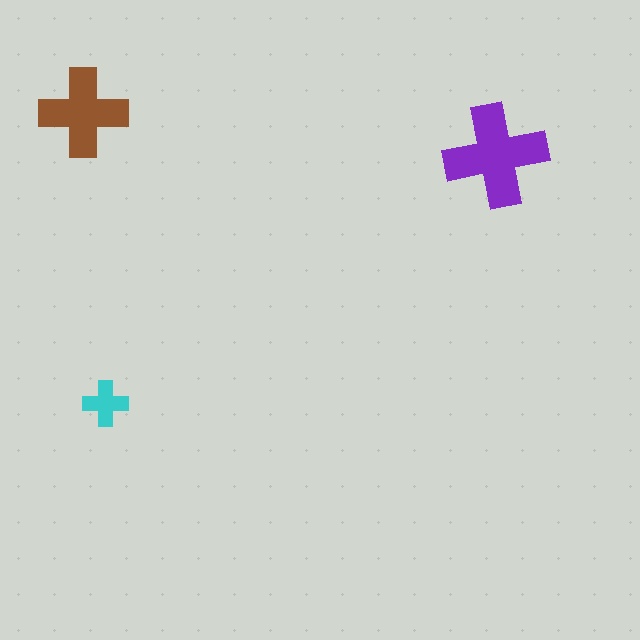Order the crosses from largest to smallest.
the purple one, the brown one, the cyan one.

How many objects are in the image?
There are 3 objects in the image.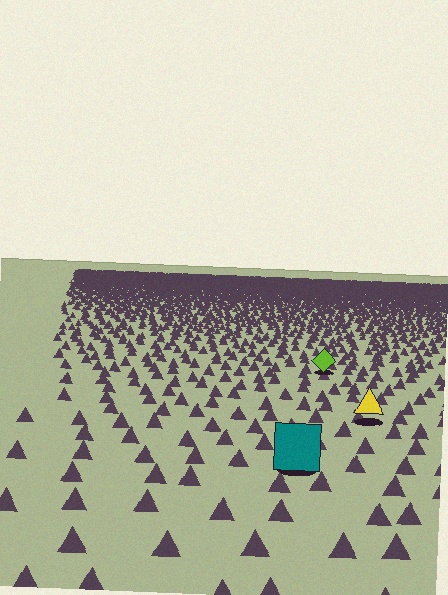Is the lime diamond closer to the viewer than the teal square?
No. The teal square is closer — you can tell from the texture gradient: the ground texture is coarser near it.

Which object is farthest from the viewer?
The lime diamond is farthest from the viewer. It appears smaller and the ground texture around it is denser.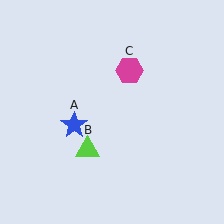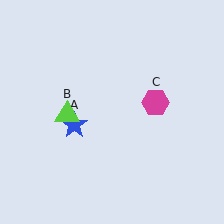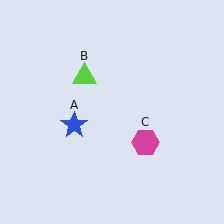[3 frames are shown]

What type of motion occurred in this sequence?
The lime triangle (object B), magenta hexagon (object C) rotated clockwise around the center of the scene.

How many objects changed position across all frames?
2 objects changed position: lime triangle (object B), magenta hexagon (object C).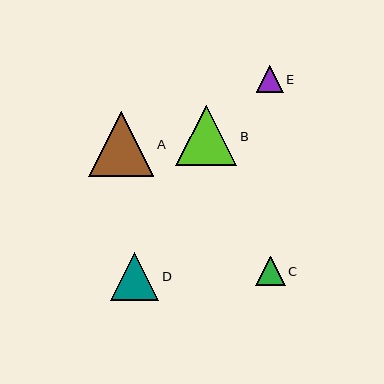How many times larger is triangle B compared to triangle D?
Triangle B is approximately 1.2 times the size of triangle D.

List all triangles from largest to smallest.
From largest to smallest: A, B, D, C, E.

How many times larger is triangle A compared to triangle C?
Triangle A is approximately 2.2 times the size of triangle C.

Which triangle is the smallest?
Triangle E is the smallest with a size of approximately 27 pixels.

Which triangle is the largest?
Triangle A is the largest with a size of approximately 65 pixels.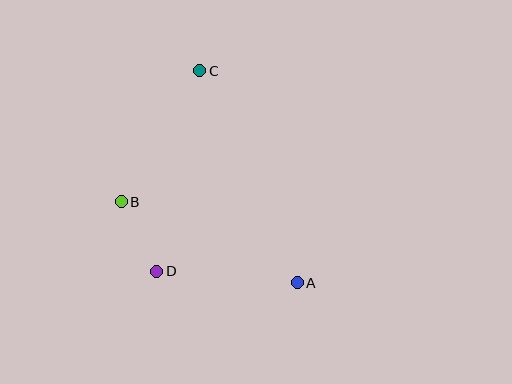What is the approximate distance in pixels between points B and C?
The distance between B and C is approximately 153 pixels.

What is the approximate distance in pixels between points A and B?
The distance between A and B is approximately 194 pixels.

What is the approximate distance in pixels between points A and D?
The distance between A and D is approximately 141 pixels.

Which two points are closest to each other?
Points B and D are closest to each other.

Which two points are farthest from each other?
Points A and C are farthest from each other.